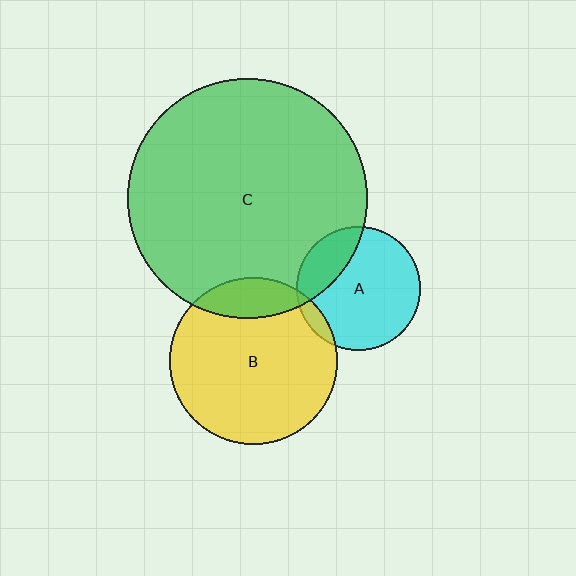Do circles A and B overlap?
Yes.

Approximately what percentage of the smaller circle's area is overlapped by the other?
Approximately 5%.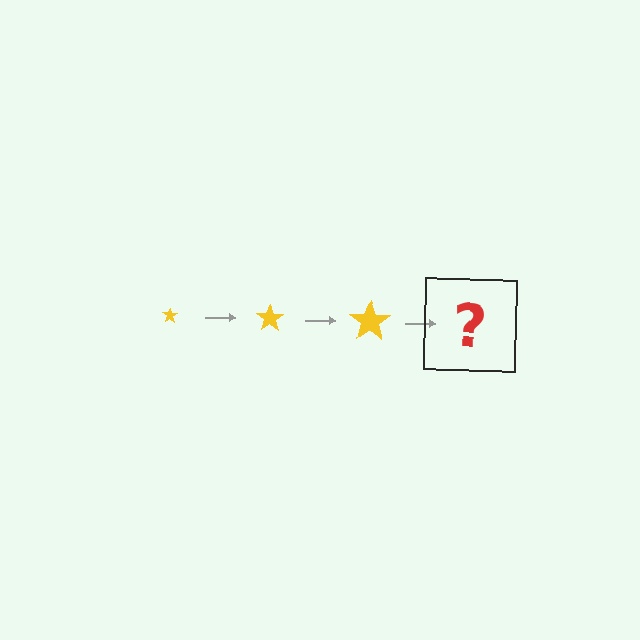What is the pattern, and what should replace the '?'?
The pattern is that the star gets progressively larger each step. The '?' should be a yellow star, larger than the previous one.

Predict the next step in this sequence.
The next step is a yellow star, larger than the previous one.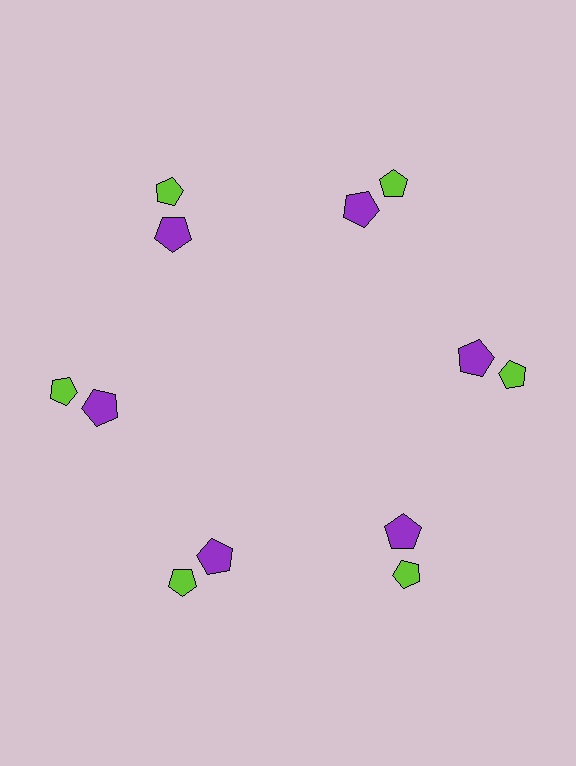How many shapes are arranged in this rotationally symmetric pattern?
There are 12 shapes, arranged in 6 groups of 2.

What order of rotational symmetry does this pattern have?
This pattern has 6-fold rotational symmetry.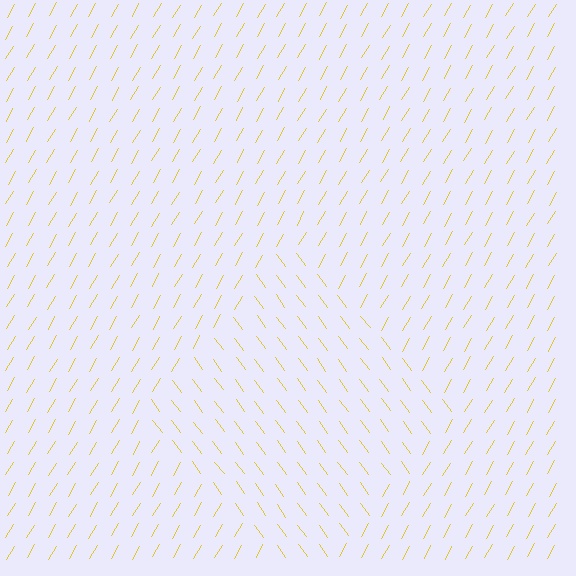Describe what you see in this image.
The image is filled with small yellow line segments. A diamond region in the image has lines oriented differently from the surrounding lines, creating a visible texture boundary.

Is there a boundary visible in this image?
Yes, there is a texture boundary formed by a change in line orientation.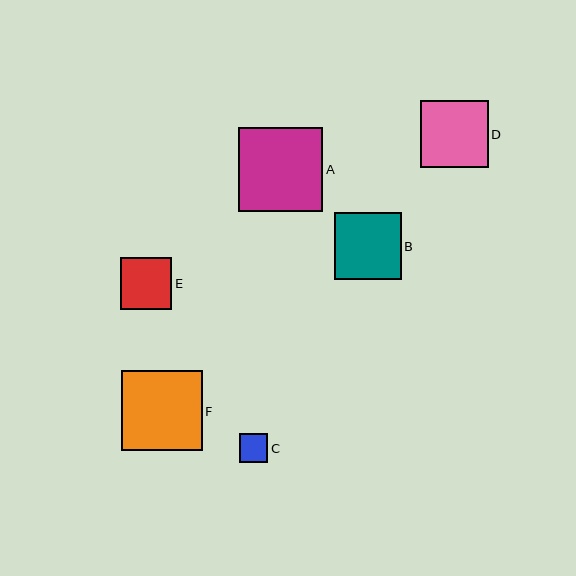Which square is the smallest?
Square C is the smallest with a size of approximately 29 pixels.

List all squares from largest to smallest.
From largest to smallest: A, F, D, B, E, C.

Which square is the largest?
Square A is the largest with a size of approximately 84 pixels.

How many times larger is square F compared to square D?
Square F is approximately 1.2 times the size of square D.